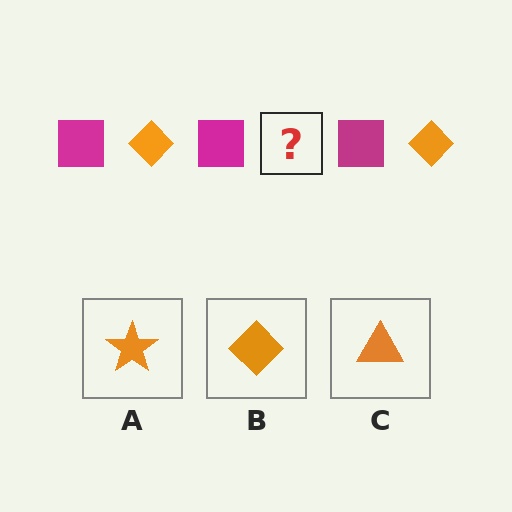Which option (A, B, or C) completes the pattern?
B.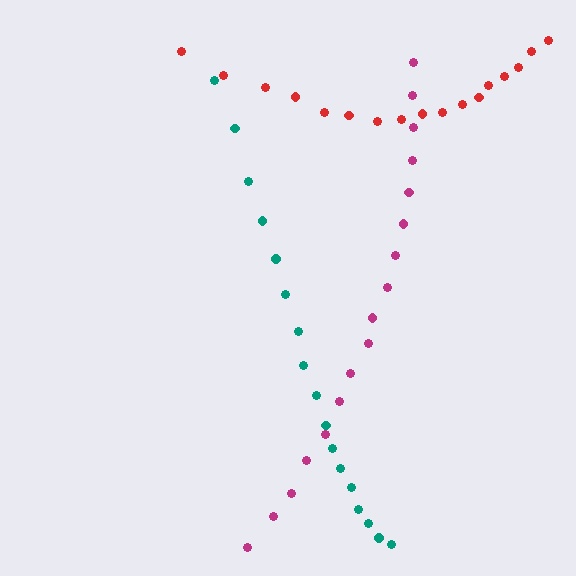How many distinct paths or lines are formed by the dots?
There are 3 distinct paths.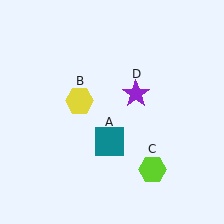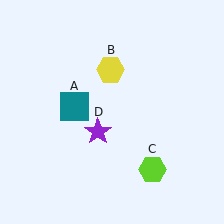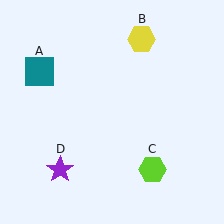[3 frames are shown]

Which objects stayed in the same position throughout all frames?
Lime hexagon (object C) remained stationary.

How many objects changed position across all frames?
3 objects changed position: teal square (object A), yellow hexagon (object B), purple star (object D).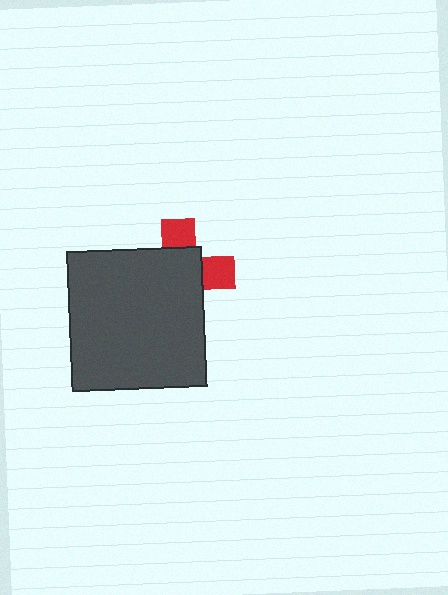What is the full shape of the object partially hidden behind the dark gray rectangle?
The partially hidden object is a red cross.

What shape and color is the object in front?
The object in front is a dark gray rectangle.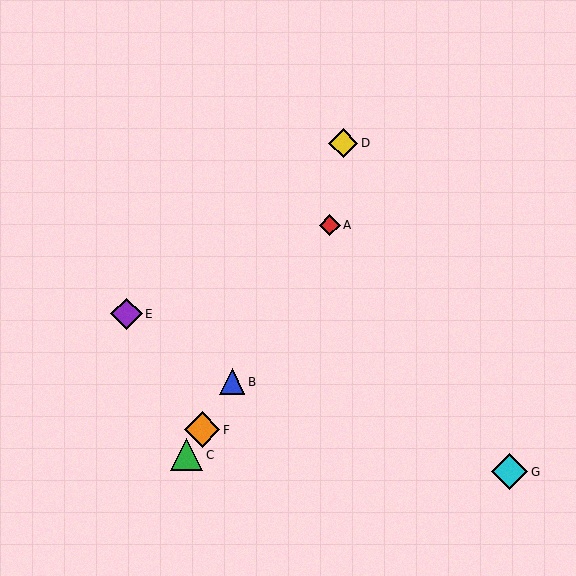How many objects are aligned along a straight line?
4 objects (A, B, C, F) are aligned along a straight line.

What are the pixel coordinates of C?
Object C is at (187, 455).